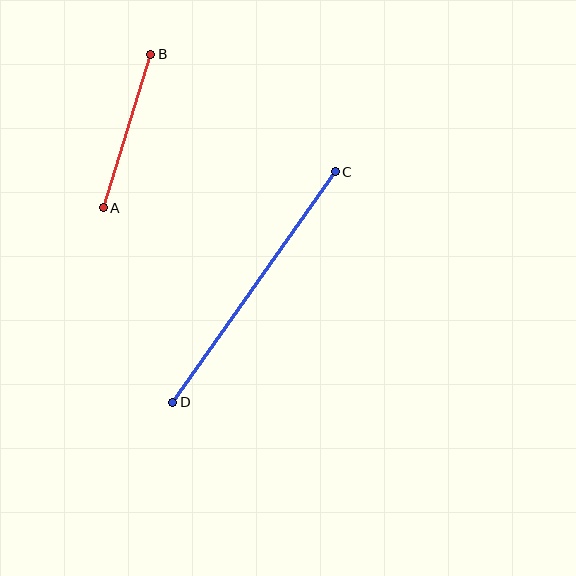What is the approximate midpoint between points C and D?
The midpoint is at approximately (254, 287) pixels.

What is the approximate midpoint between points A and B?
The midpoint is at approximately (127, 131) pixels.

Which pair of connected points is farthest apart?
Points C and D are farthest apart.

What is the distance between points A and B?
The distance is approximately 161 pixels.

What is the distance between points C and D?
The distance is approximately 282 pixels.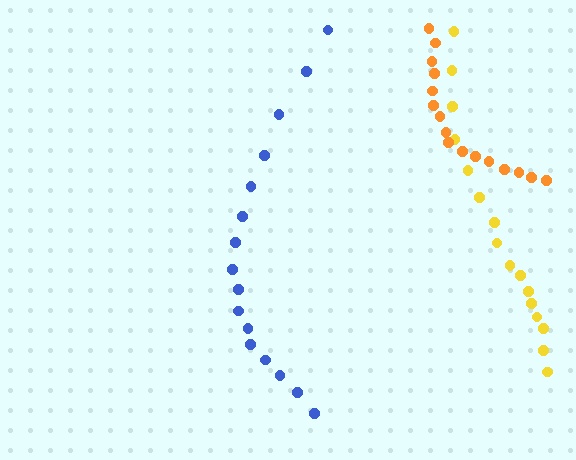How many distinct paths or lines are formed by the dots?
There are 3 distinct paths.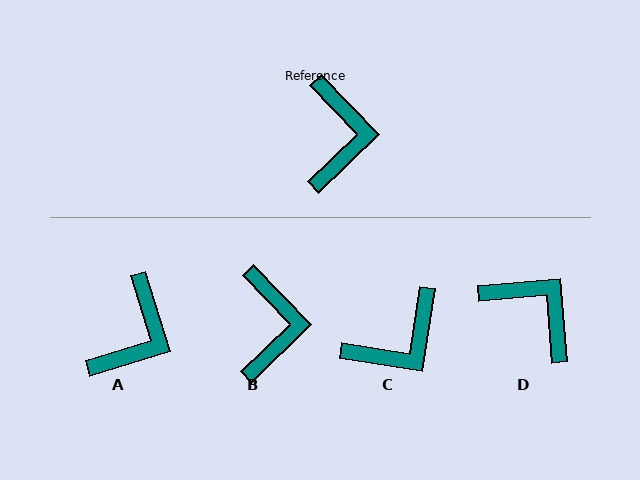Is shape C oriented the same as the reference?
No, it is off by about 53 degrees.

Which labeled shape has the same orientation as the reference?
B.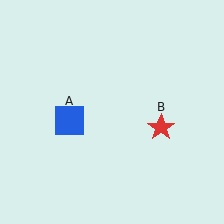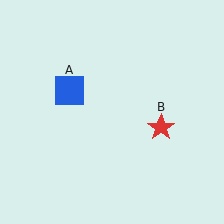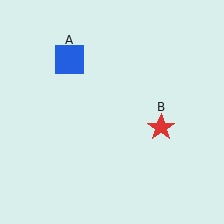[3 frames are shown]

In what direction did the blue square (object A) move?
The blue square (object A) moved up.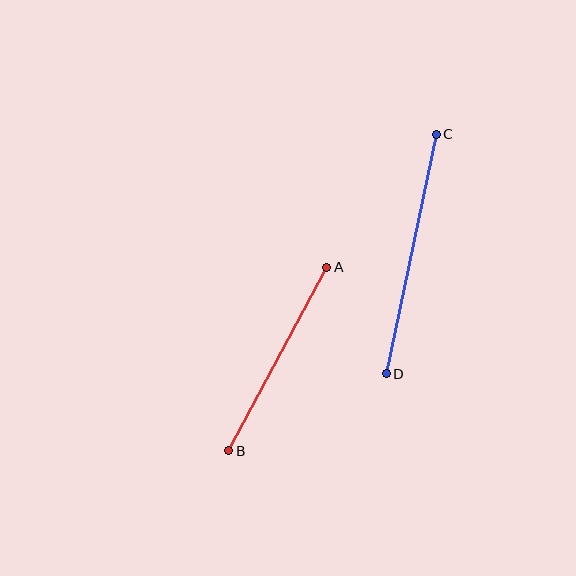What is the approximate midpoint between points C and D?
The midpoint is at approximately (411, 254) pixels.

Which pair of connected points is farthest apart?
Points C and D are farthest apart.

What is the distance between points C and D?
The distance is approximately 245 pixels.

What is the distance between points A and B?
The distance is approximately 208 pixels.